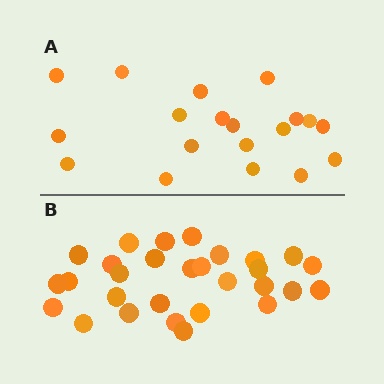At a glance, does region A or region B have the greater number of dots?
Region B (the bottom region) has more dots.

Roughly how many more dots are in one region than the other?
Region B has roughly 10 or so more dots than region A.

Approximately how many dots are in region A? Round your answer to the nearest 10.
About 20 dots. (The exact count is 19, which rounds to 20.)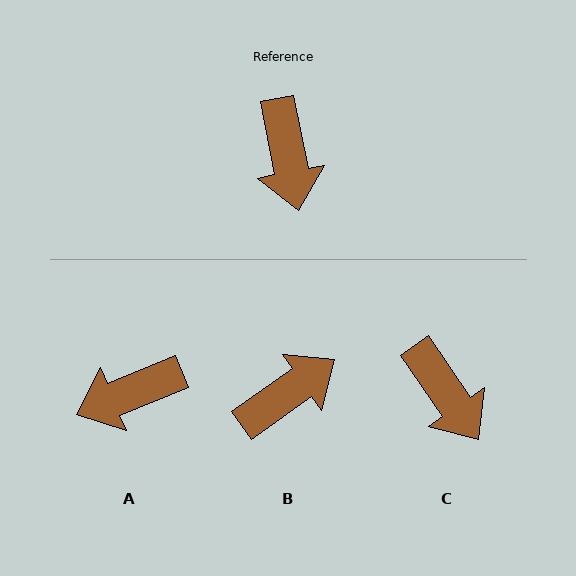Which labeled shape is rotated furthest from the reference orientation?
B, about 114 degrees away.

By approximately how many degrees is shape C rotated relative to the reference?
Approximately 23 degrees counter-clockwise.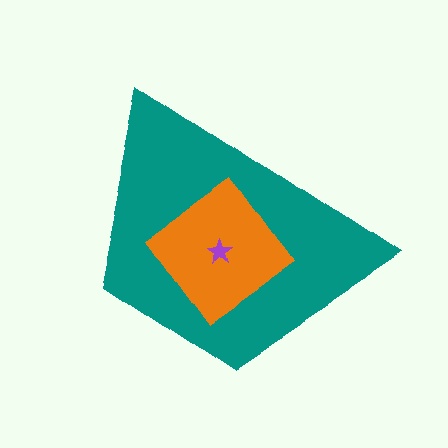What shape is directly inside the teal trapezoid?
The orange diamond.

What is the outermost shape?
The teal trapezoid.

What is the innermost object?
The purple star.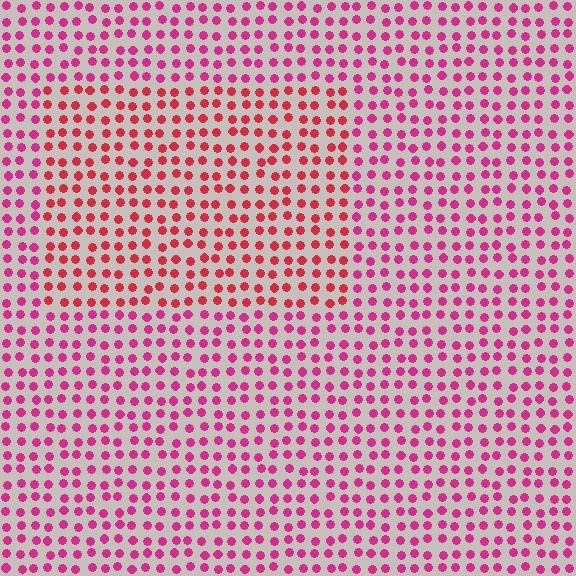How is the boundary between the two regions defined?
The boundary is defined purely by a slight shift in hue (about 28 degrees). Spacing, size, and orientation are identical on both sides.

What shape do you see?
I see a rectangle.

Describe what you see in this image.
The image is filled with small magenta elements in a uniform arrangement. A rectangle-shaped region is visible where the elements are tinted to a slightly different hue, forming a subtle color boundary.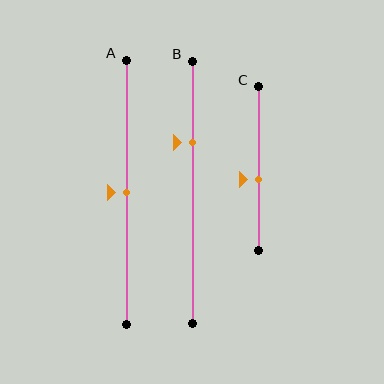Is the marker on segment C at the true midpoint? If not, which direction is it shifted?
No, the marker on segment C is shifted downward by about 7% of the segment length.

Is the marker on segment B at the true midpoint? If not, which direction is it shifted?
No, the marker on segment B is shifted upward by about 19% of the segment length.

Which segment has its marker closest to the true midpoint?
Segment A has its marker closest to the true midpoint.